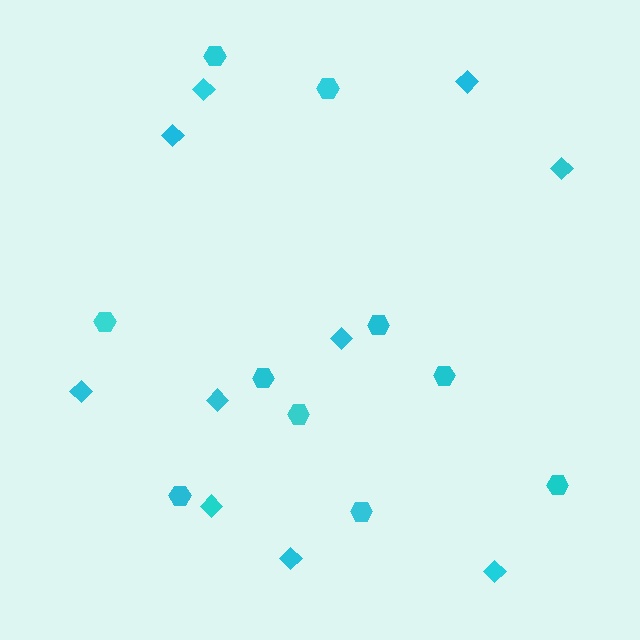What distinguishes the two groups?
There are 2 groups: one group of hexagons (10) and one group of diamonds (10).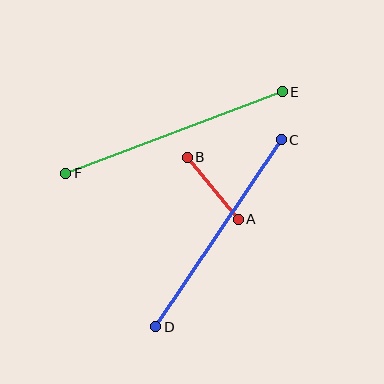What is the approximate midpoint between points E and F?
The midpoint is at approximately (174, 133) pixels.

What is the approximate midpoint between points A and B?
The midpoint is at approximately (213, 188) pixels.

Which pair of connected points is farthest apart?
Points E and F are farthest apart.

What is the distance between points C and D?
The distance is approximately 225 pixels.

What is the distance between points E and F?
The distance is approximately 231 pixels.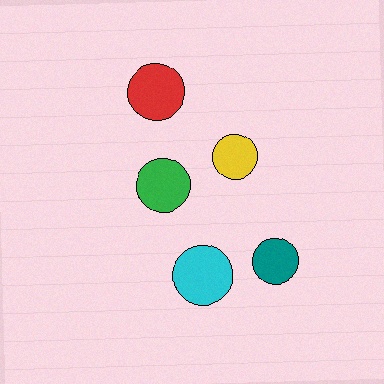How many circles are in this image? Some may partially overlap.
There are 5 circles.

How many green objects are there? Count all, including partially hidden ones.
There is 1 green object.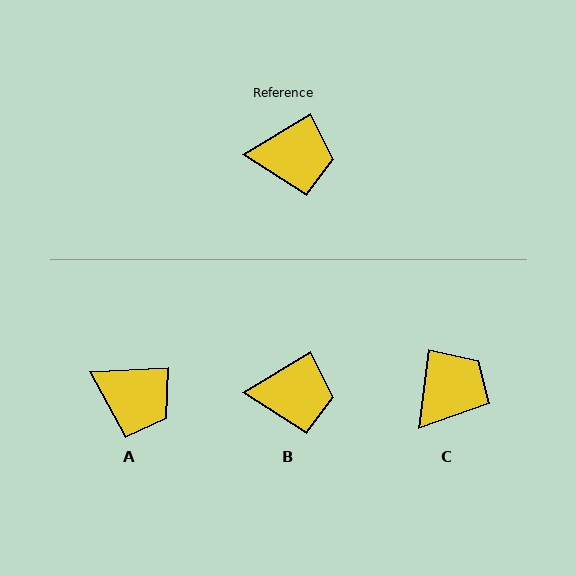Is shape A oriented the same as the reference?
No, it is off by about 29 degrees.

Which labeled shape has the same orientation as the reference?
B.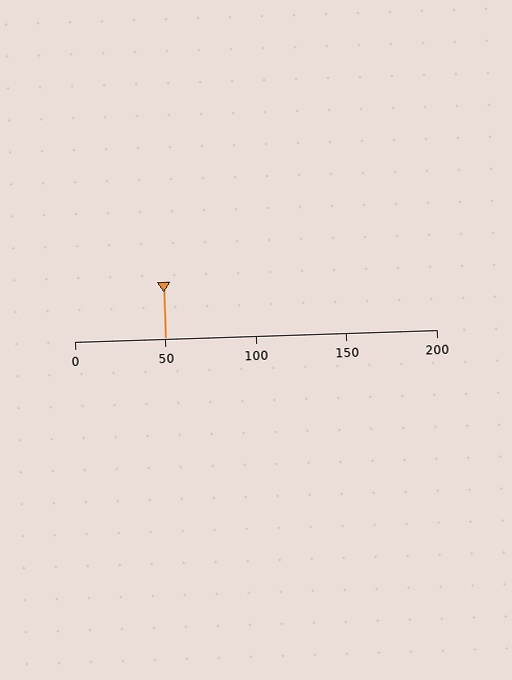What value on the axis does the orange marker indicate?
The marker indicates approximately 50.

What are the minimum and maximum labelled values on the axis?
The axis runs from 0 to 200.